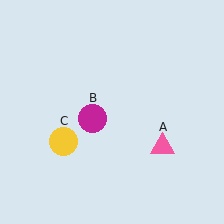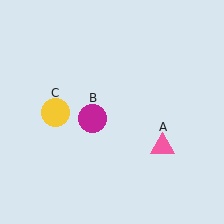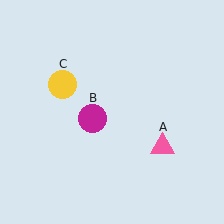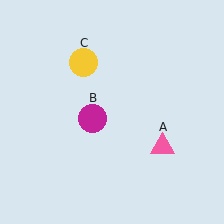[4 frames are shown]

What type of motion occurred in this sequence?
The yellow circle (object C) rotated clockwise around the center of the scene.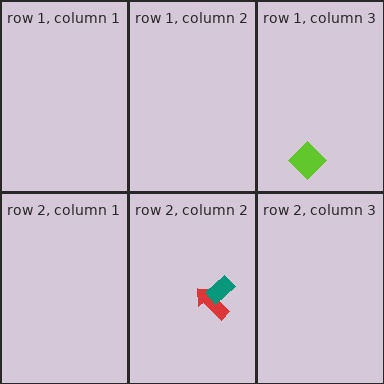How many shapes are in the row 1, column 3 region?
1.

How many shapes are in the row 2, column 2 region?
2.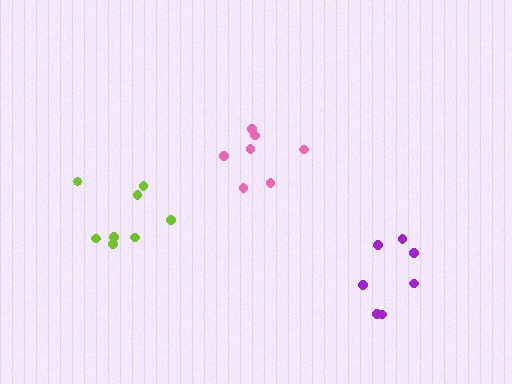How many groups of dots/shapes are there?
There are 3 groups.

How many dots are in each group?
Group 1: 7 dots, Group 2: 8 dots, Group 3: 7 dots (22 total).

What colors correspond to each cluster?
The clusters are colored: pink, lime, purple.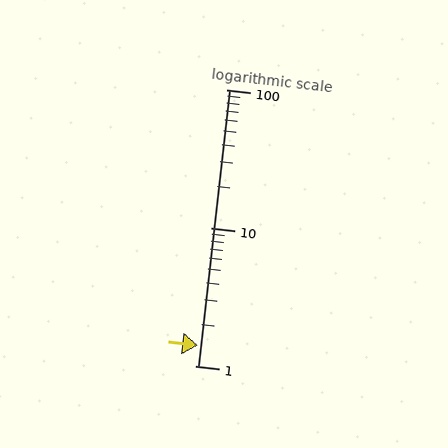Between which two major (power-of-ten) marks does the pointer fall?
The pointer is between 1 and 10.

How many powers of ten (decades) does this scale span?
The scale spans 2 decades, from 1 to 100.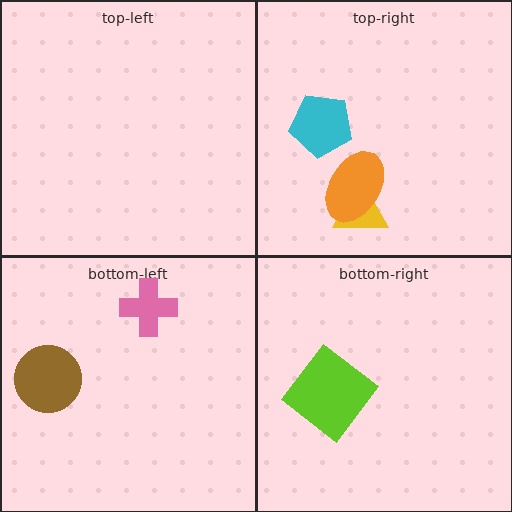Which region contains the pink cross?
The bottom-left region.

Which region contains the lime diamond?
The bottom-right region.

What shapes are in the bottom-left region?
The brown circle, the pink cross.